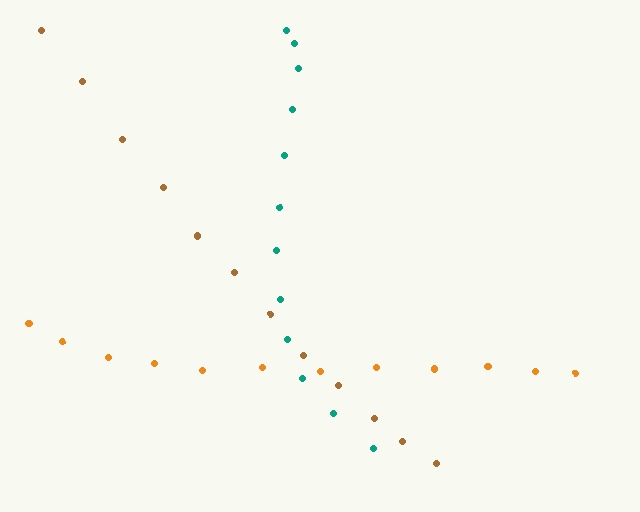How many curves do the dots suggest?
There are 3 distinct paths.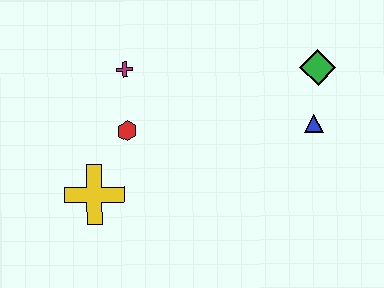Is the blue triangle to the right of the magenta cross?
Yes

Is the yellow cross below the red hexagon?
Yes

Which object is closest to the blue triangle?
The green diamond is closest to the blue triangle.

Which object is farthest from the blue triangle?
The yellow cross is farthest from the blue triangle.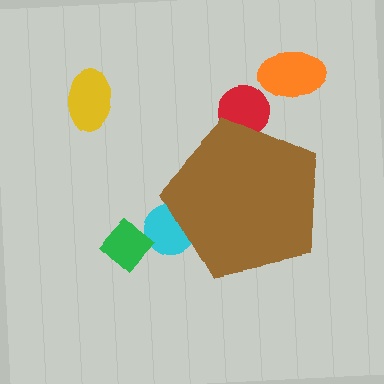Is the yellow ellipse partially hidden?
No, the yellow ellipse is fully visible.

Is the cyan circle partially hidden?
Yes, the cyan circle is partially hidden behind the brown pentagon.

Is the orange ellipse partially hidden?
No, the orange ellipse is fully visible.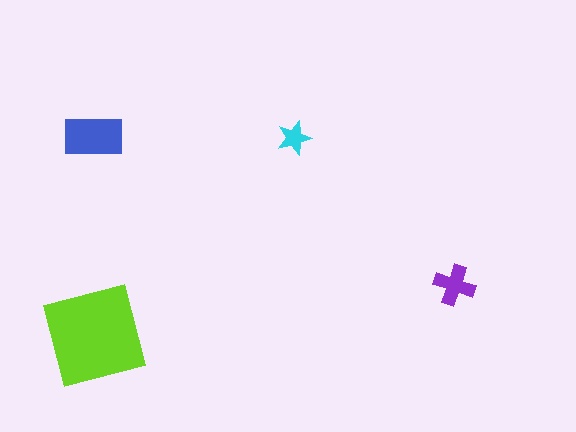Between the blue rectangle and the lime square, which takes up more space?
The lime square.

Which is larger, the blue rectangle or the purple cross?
The blue rectangle.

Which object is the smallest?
The cyan star.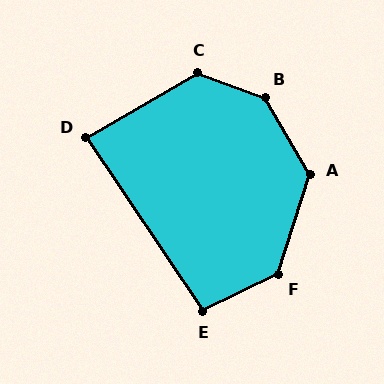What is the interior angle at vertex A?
Approximately 132 degrees (obtuse).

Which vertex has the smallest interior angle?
D, at approximately 86 degrees.